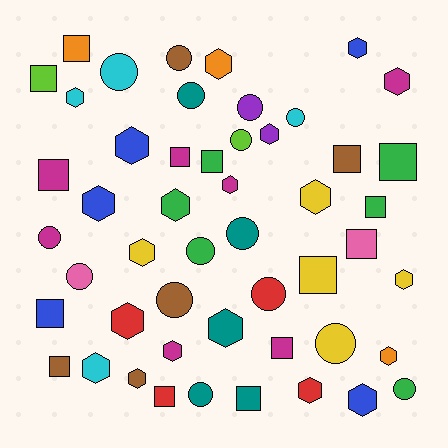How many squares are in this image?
There are 15 squares.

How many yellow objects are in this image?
There are 5 yellow objects.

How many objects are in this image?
There are 50 objects.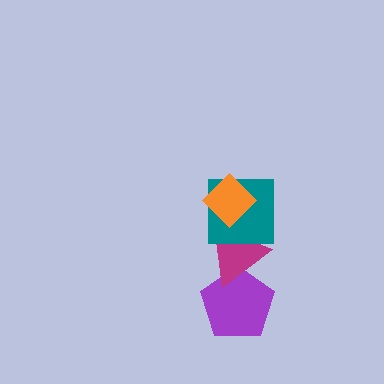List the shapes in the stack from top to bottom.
From top to bottom: the orange diamond, the teal square, the magenta triangle, the purple pentagon.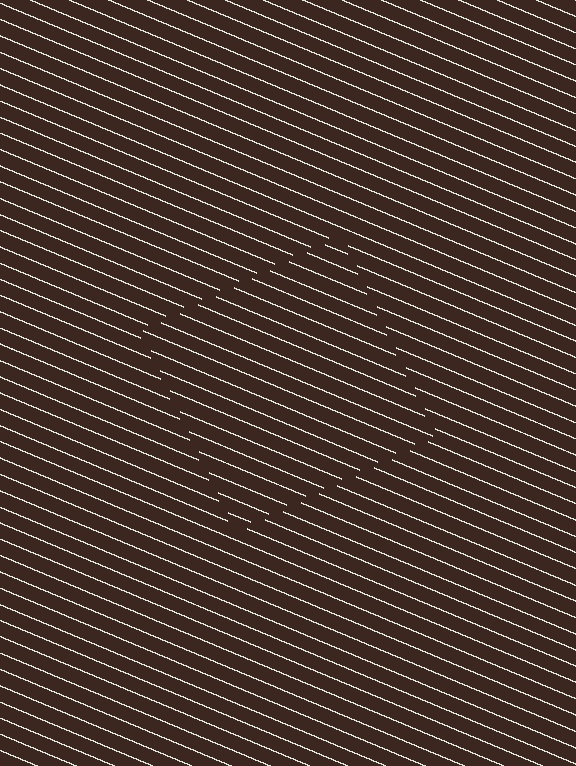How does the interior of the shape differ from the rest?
The interior of the shape contains the same grating, shifted by half a period — the contour is defined by the phase discontinuity where line-ends from the inner and outer gratings abut.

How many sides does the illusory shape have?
4 sides — the line-ends trace a square.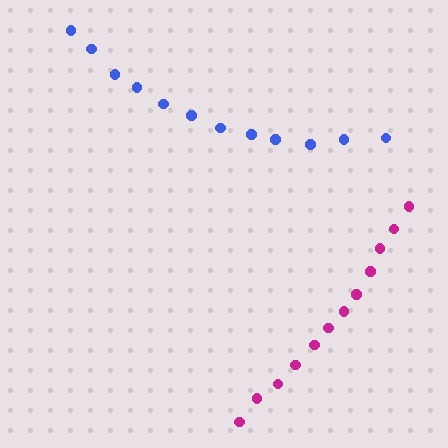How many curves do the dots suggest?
There are 2 distinct paths.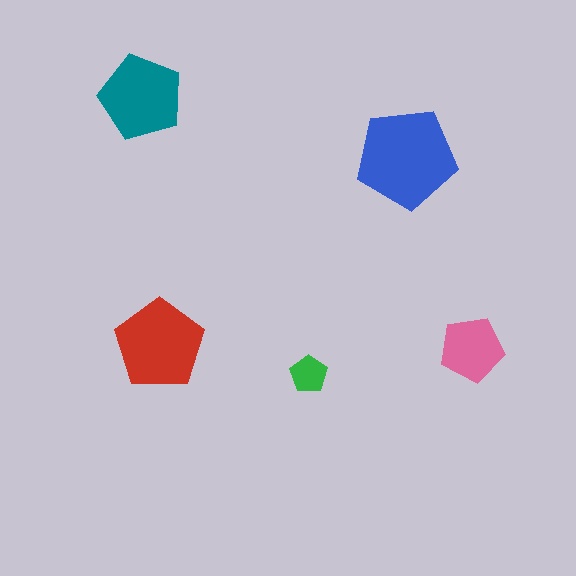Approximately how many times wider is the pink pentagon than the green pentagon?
About 1.5 times wider.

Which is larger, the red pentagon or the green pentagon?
The red one.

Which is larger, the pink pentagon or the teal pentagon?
The teal one.